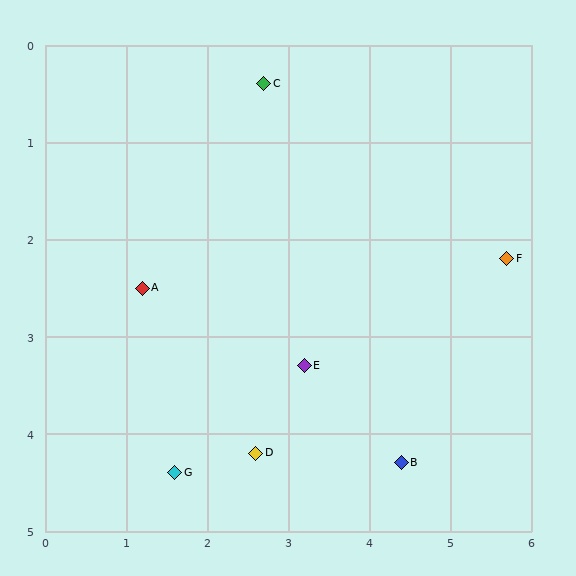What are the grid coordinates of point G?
Point G is at approximately (1.6, 4.4).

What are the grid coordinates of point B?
Point B is at approximately (4.4, 4.3).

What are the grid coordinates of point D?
Point D is at approximately (2.6, 4.2).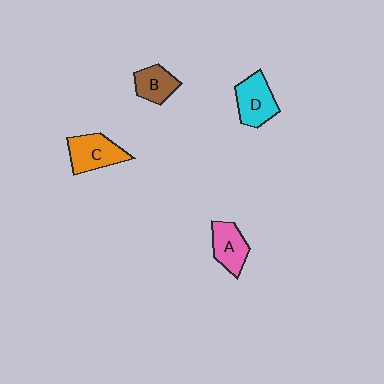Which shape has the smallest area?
Shape B (brown).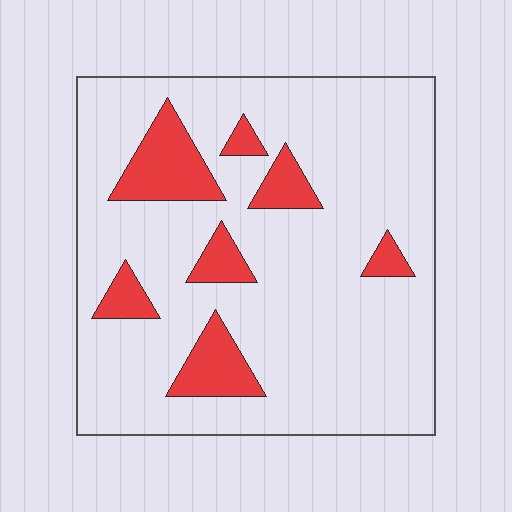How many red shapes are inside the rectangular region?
7.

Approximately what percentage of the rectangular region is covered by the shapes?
Approximately 15%.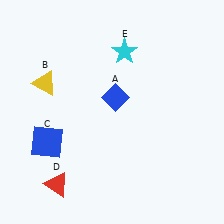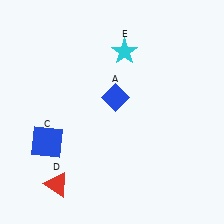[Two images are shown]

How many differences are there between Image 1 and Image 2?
There is 1 difference between the two images.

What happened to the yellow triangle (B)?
The yellow triangle (B) was removed in Image 2. It was in the top-left area of Image 1.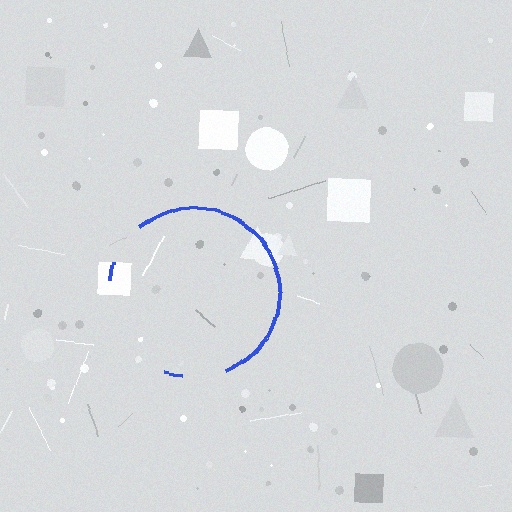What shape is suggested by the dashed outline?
The dashed outline suggests a circle.